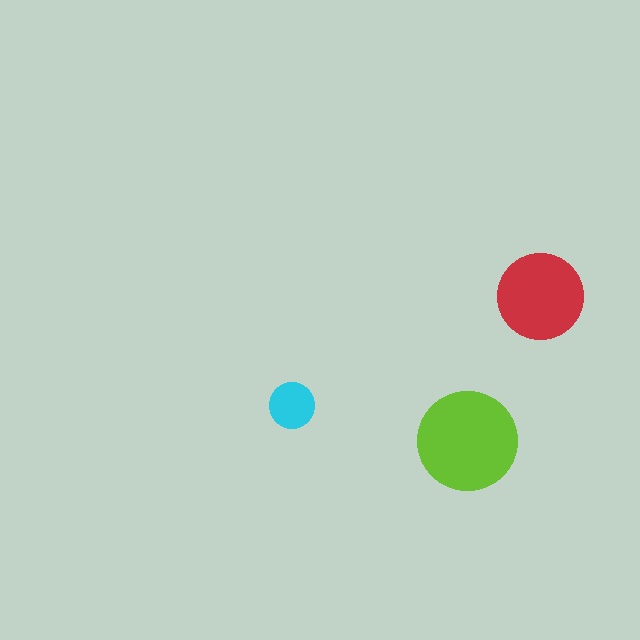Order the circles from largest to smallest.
the lime one, the red one, the cyan one.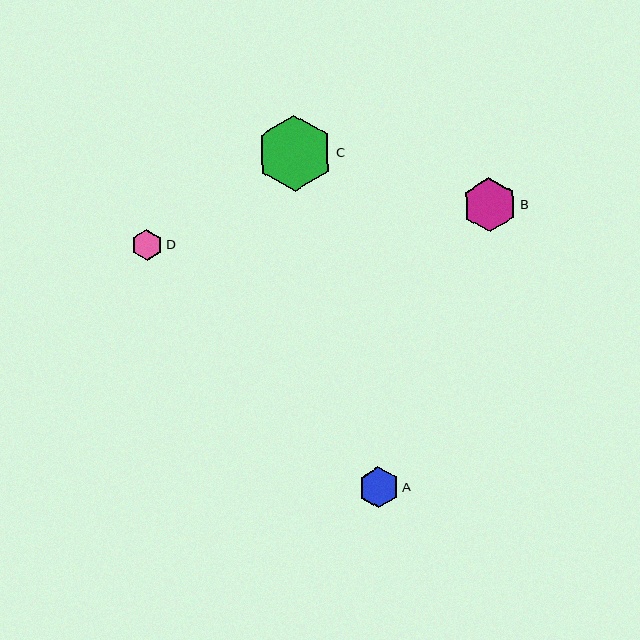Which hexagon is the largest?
Hexagon C is the largest with a size of approximately 77 pixels.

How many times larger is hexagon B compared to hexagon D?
Hexagon B is approximately 1.7 times the size of hexagon D.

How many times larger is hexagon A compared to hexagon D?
Hexagon A is approximately 1.3 times the size of hexagon D.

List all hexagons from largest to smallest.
From largest to smallest: C, B, A, D.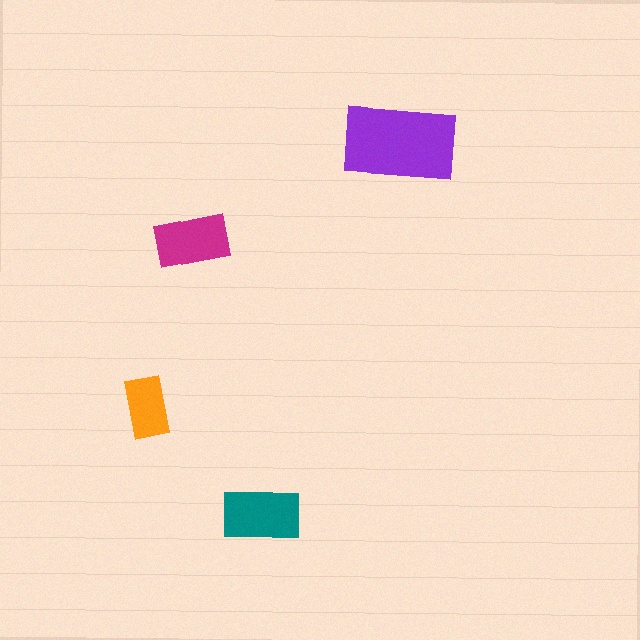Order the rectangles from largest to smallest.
the purple one, the teal one, the magenta one, the orange one.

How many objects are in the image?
There are 4 objects in the image.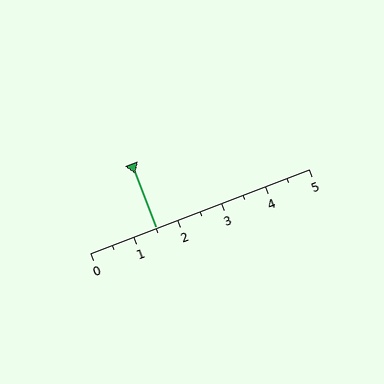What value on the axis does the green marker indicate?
The marker indicates approximately 1.5.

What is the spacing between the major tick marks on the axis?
The major ticks are spaced 1 apart.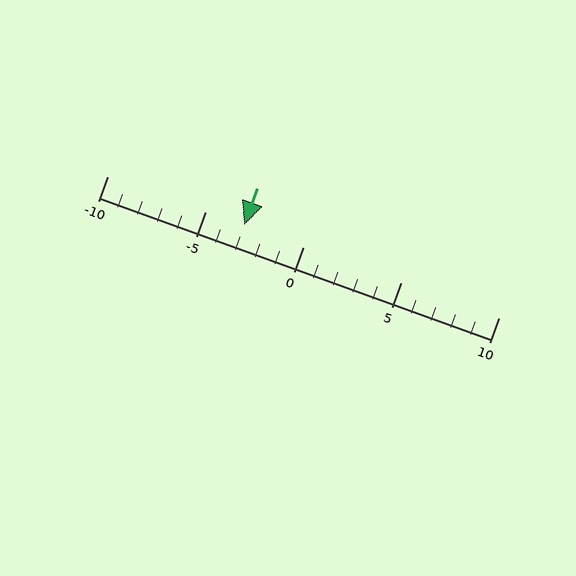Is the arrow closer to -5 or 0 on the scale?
The arrow is closer to -5.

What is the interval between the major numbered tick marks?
The major tick marks are spaced 5 units apart.